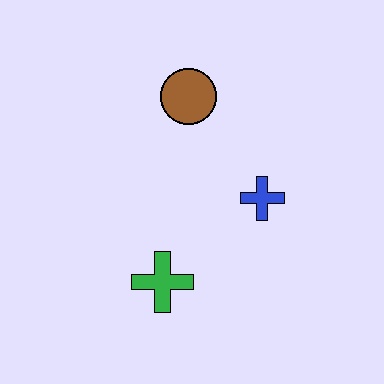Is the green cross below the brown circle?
Yes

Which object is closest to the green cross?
The blue cross is closest to the green cross.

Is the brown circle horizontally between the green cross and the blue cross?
Yes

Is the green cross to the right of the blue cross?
No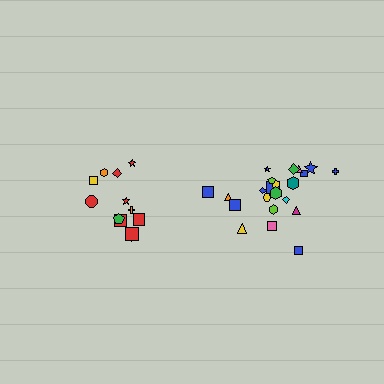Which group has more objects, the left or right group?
The right group.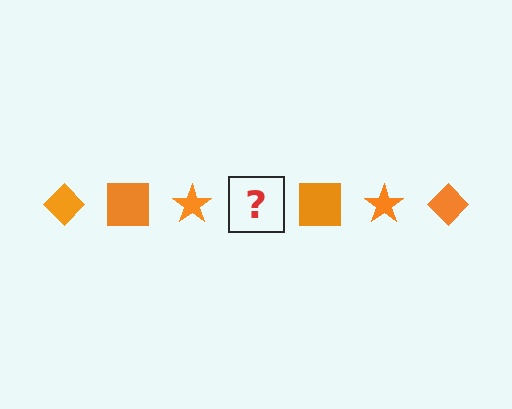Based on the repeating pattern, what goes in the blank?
The blank should be an orange diamond.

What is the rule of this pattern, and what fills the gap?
The rule is that the pattern cycles through diamond, square, star shapes in orange. The gap should be filled with an orange diamond.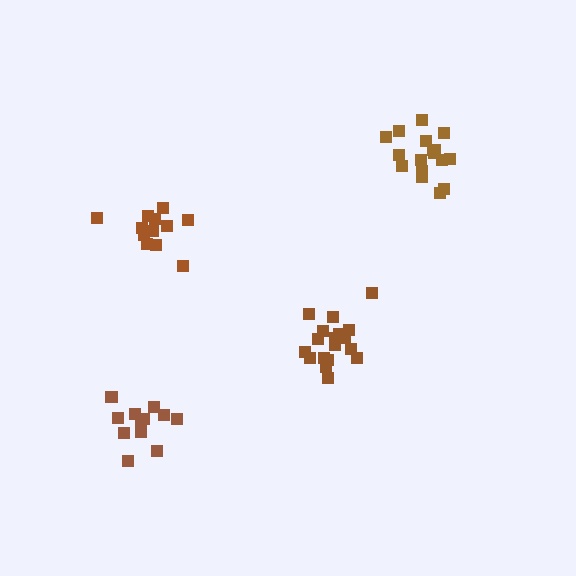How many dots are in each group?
Group 1: 13 dots, Group 2: 12 dots, Group 3: 18 dots, Group 4: 17 dots (60 total).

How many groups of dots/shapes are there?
There are 4 groups.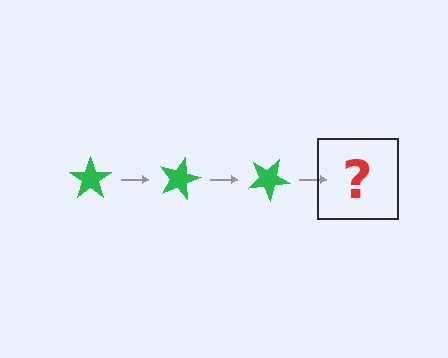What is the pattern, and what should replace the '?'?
The pattern is that the star rotates 15 degrees each step. The '?' should be a green star rotated 45 degrees.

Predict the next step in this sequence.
The next step is a green star rotated 45 degrees.